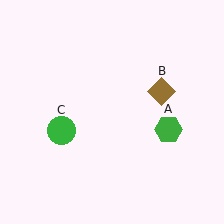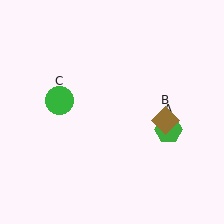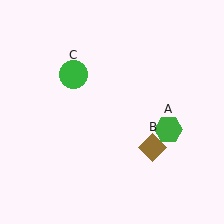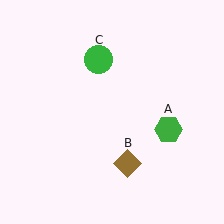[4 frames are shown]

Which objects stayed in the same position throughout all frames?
Green hexagon (object A) remained stationary.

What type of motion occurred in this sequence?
The brown diamond (object B), green circle (object C) rotated clockwise around the center of the scene.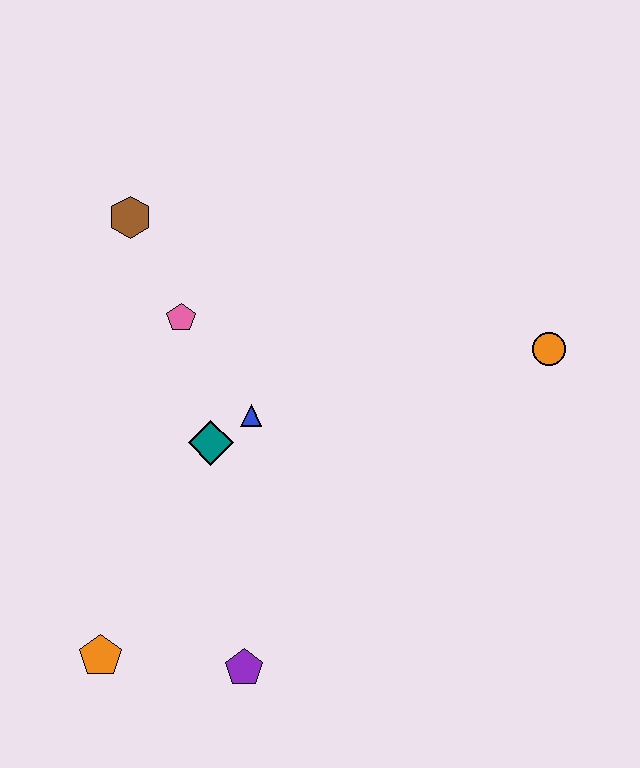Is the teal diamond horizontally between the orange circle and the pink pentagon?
Yes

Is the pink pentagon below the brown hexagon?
Yes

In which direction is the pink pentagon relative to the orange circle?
The pink pentagon is to the left of the orange circle.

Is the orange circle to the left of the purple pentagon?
No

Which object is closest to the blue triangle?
The teal diamond is closest to the blue triangle.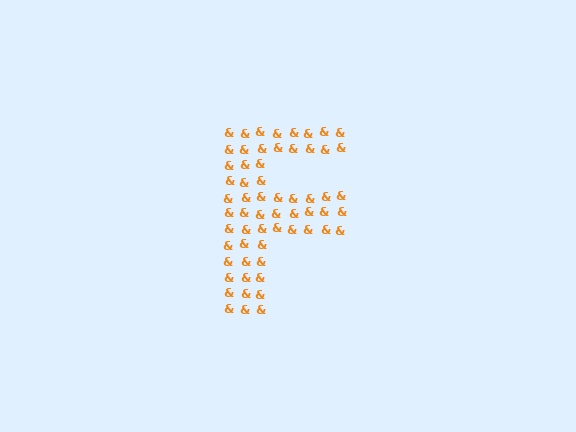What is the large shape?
The large shape is the letter F.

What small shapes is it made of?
It is made of small ampersands.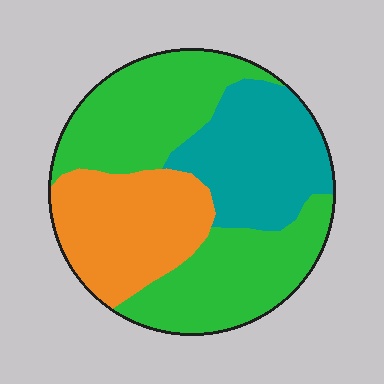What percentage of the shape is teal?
Teal takes up about one quarter (1/4) of the shape.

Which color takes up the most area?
Green, at roughly 50%.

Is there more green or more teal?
Green.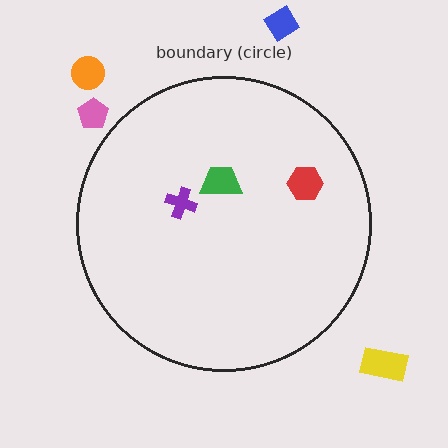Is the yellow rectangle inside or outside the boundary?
Outside.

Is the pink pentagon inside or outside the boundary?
Outside.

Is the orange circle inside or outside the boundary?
Outside.